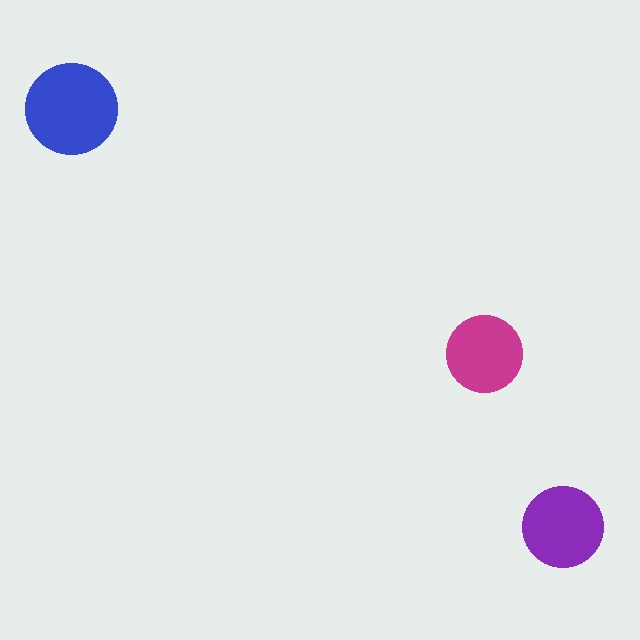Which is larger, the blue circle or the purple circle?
The blue one.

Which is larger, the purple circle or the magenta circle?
The purple one.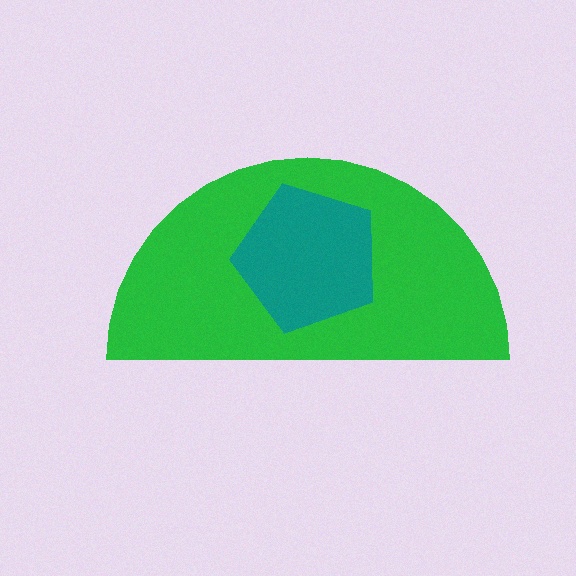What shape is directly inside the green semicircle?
The teal pentagon.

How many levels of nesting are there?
2.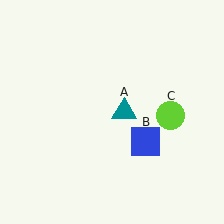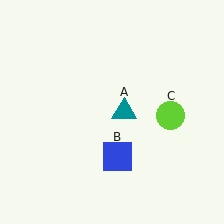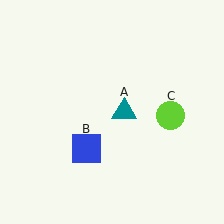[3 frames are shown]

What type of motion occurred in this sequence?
The blue square (object B) rotated clockwise around the center of the scene.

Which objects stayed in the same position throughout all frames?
Teal triangle (object A) and lime circle (object C) remained stationary.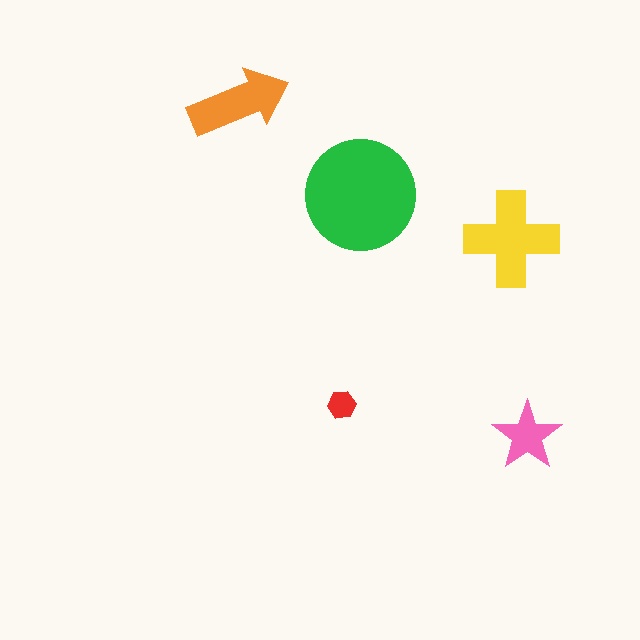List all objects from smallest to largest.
The red hexagon, the pink star, the orange arrow, the yellow cross, the green circle.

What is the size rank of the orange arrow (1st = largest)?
3rd.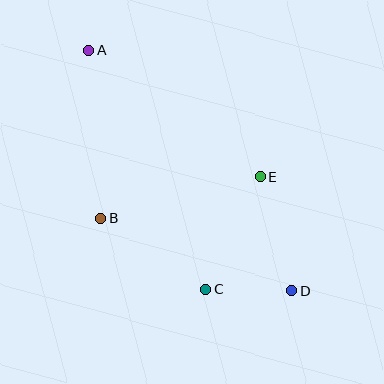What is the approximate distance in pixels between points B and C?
The distance between B and C is approximately 127 pixels.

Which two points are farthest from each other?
Points A and D are farthest from each other.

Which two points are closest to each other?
Points C and D are closest to each other.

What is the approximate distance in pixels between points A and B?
The distance between A and B is approximately 169 pixels.